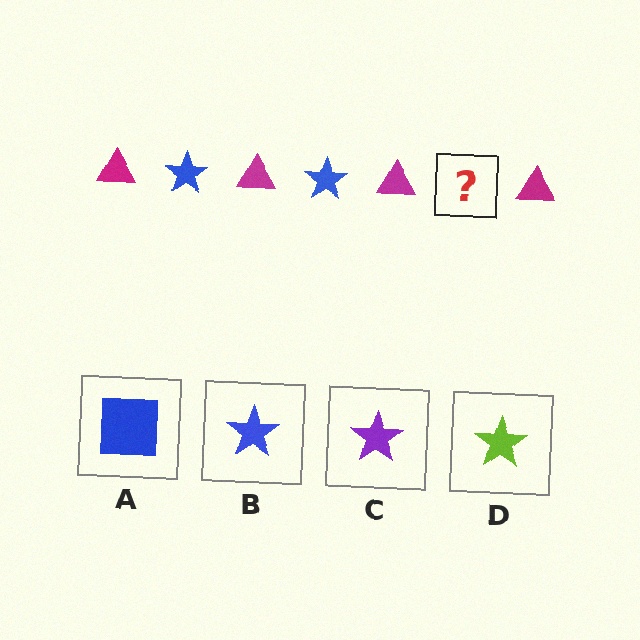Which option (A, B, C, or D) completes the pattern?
B.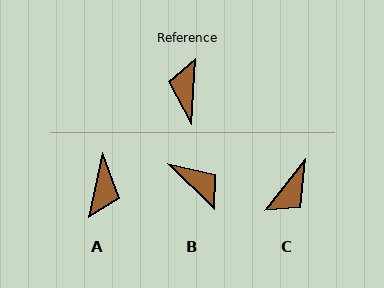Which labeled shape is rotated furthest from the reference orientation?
A, about 171 degrees away.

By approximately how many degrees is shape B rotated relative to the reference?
Approximately 131 degrees clockwise.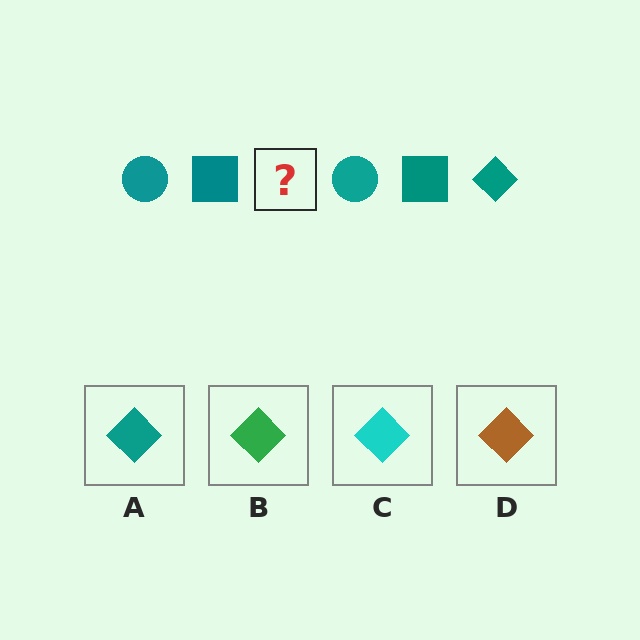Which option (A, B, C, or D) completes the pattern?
A.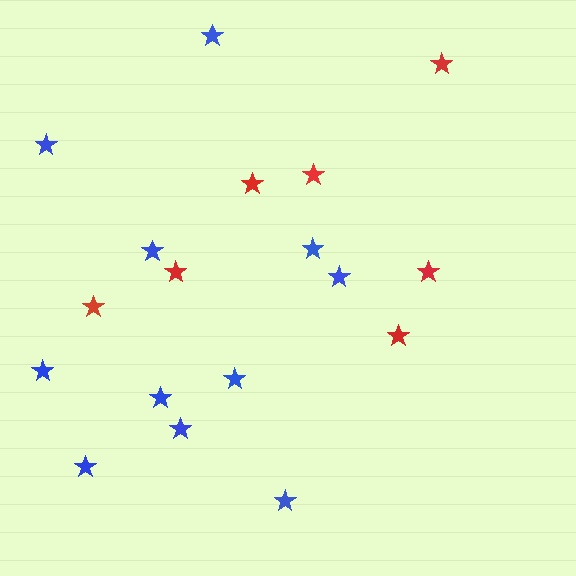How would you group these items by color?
There are 2 groups: one group of blue stars (11) and one group of red stars (7).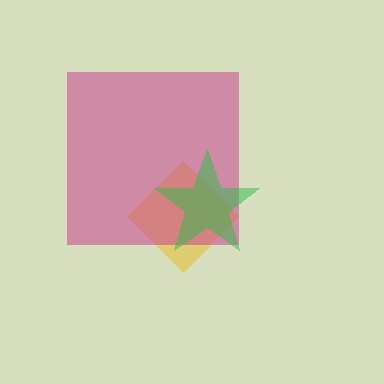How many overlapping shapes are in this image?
There are 3 overlapping shapes in the image.